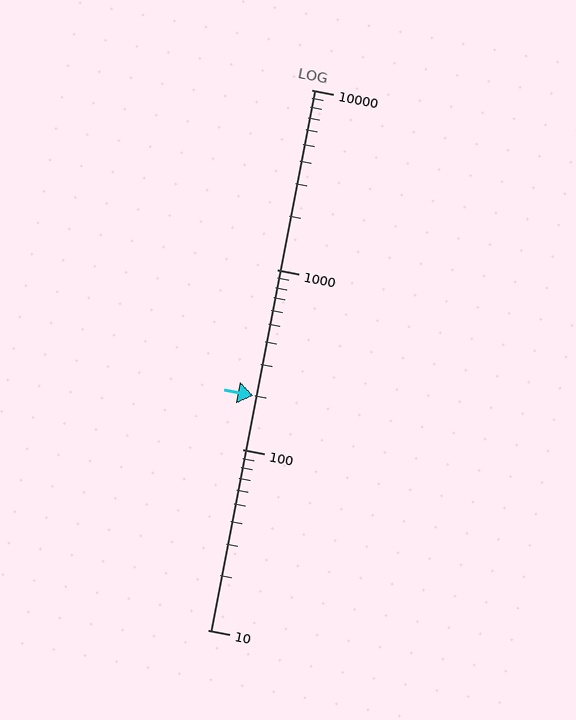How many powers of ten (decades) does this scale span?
The scale spans 3 decades, from 10 to 10000.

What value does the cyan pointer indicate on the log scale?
The pointer indicates approximately 200.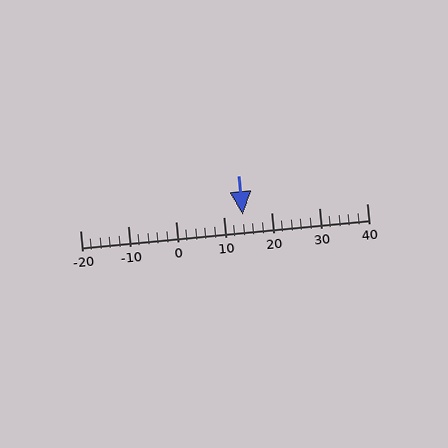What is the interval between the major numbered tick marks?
The major tick marks are spaced 10 units apart.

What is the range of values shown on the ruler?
The ruler shows values from -20 to 40.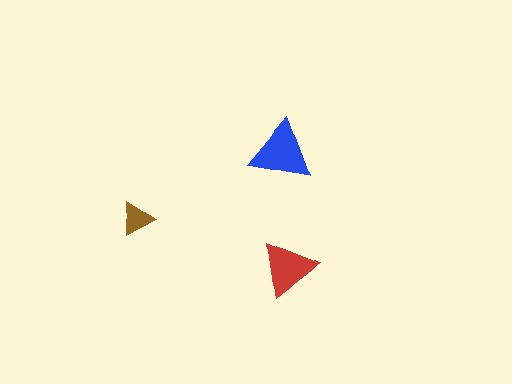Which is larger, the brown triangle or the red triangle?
The red one.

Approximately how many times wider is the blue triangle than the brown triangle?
About 2 times wider.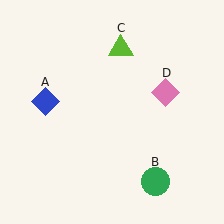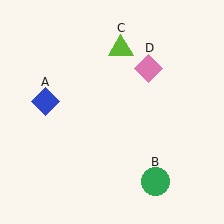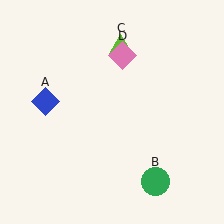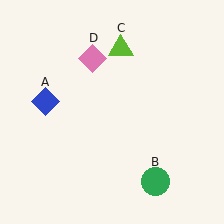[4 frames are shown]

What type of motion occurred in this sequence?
The pink diamond (object D) rotated counterclockwise around the center of the scene.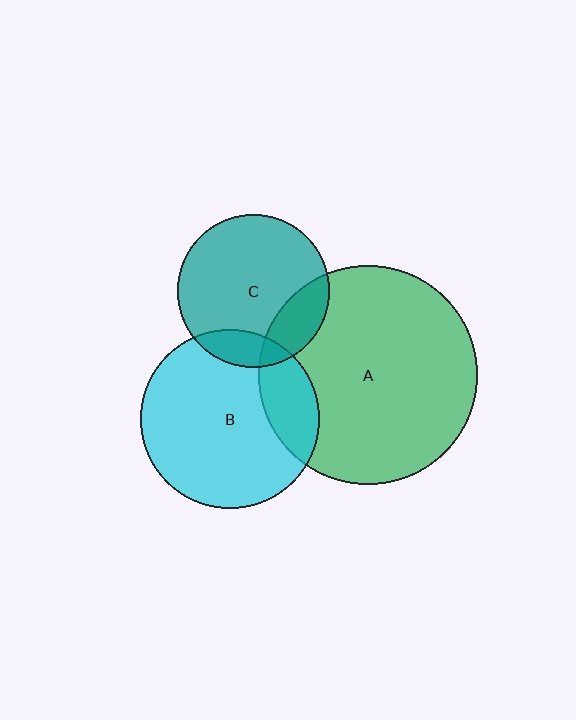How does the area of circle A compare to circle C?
Approximately 2.1 times.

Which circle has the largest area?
Circle A (green).